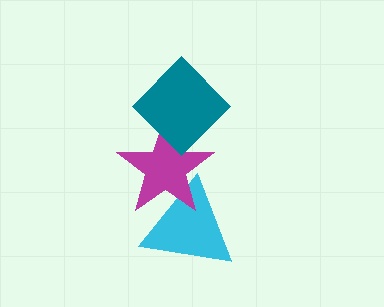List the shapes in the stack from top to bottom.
From top to bottom: the teal diamond, the magenta star, the cyan triangle.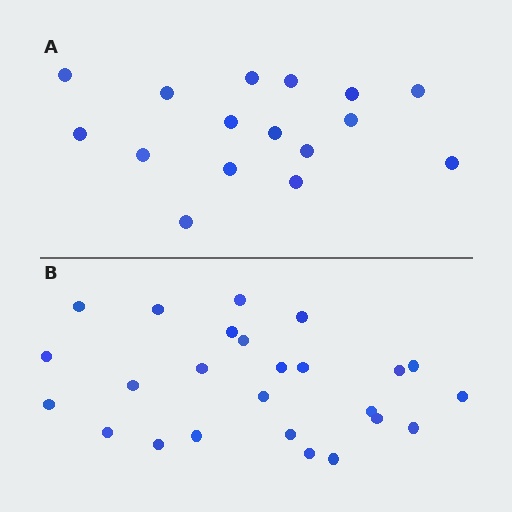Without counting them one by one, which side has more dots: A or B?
Region B (the bottom region) has more dots.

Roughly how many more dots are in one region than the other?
Region B has roughly 8 or so more dots than region A.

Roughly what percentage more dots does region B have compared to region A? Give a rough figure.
About 55% more.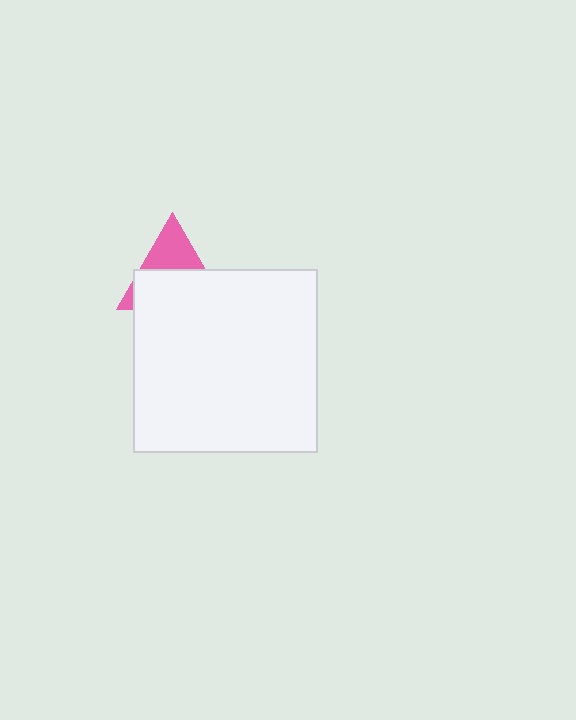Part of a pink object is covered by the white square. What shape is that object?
It is a triangle.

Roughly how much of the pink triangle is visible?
A small part of it is visible (roughly 40%).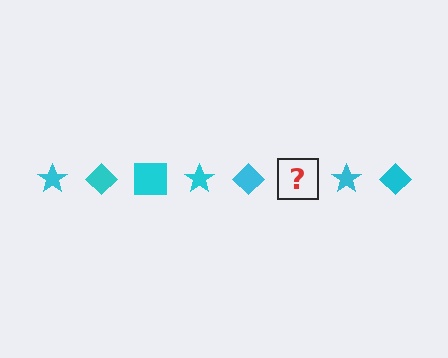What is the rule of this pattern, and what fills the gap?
The rule is that the pattern cycles through star, diamond, square shapes in cyan. The gap should be filled with a cyan square.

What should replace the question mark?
The question mark should be replaced with a cyan square.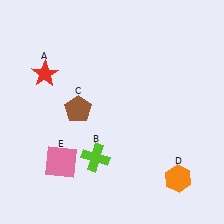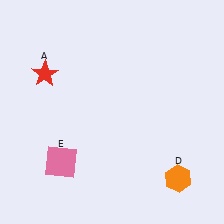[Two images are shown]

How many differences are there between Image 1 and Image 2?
There are 2 differences between the two images.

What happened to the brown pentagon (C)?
The brown pentagon (C) was removed in Image 2. It was in the top-left area of Image 1.